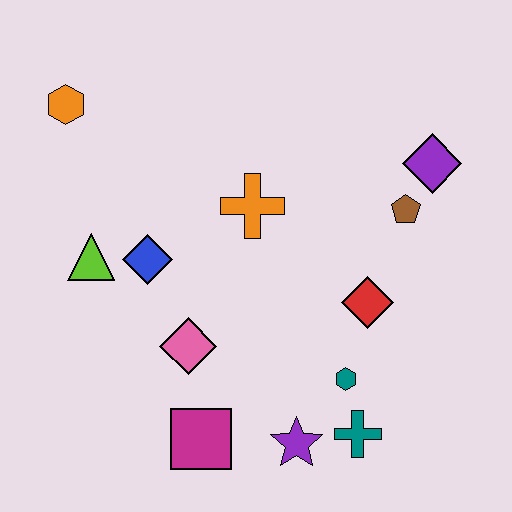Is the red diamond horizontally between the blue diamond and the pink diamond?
No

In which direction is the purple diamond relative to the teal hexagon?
The purple diamond is above the teal hexagon.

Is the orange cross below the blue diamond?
No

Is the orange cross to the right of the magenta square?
Yes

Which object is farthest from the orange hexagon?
The teal cross is farthest from the orange hexagon.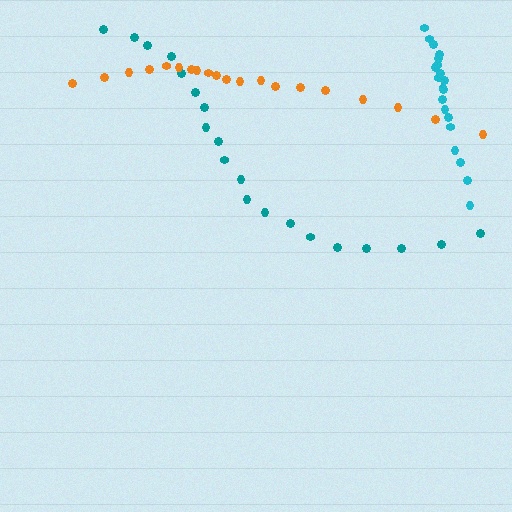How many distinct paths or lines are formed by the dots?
There are 3 distinct paths.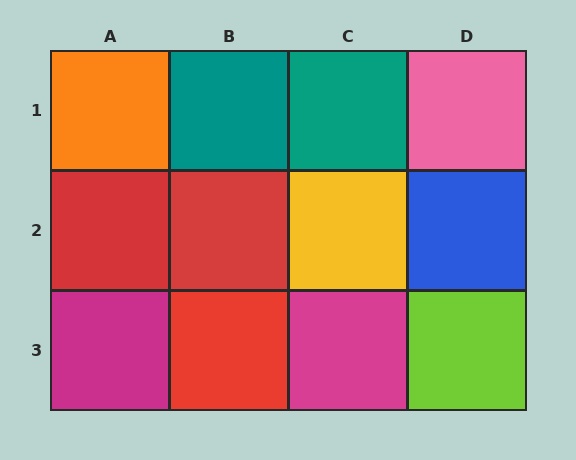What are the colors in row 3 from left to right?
Magenta, red, magenta, lime.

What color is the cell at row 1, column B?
Teal.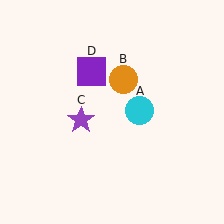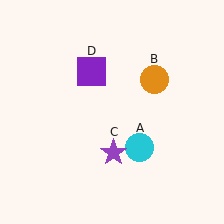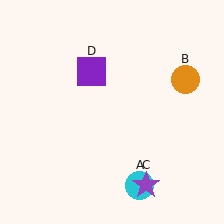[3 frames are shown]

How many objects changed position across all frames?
3 objects changed position: cyan circle (object A), orange circle (object B), purple star (object C).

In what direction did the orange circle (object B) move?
The orange circle (object B) moved right.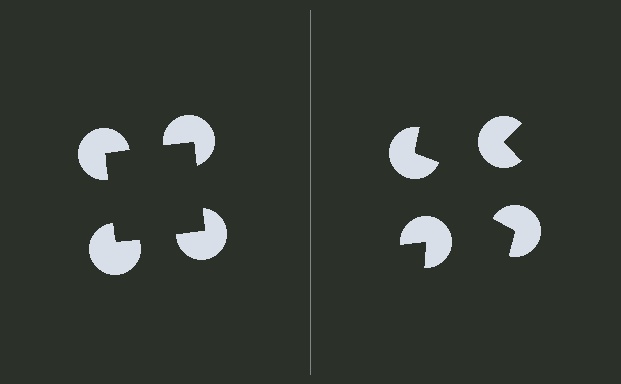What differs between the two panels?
The pac-man discs are positioned identically on both sides; only the wedge orientations differ. On the left they align to a square; on the right they are misaligned.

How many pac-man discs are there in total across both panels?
8 — 4 on each side.